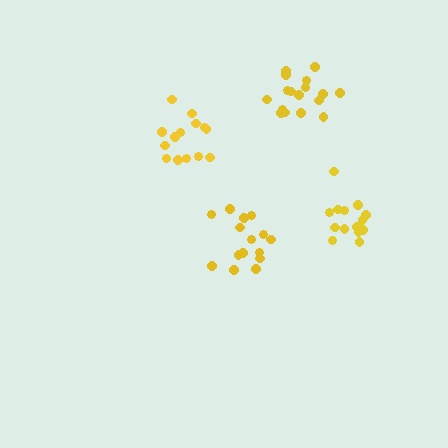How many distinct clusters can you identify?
There are 4 distinct clusters.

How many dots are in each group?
Group 1: 17 dots, Group 2: 15 dots, Group 3: 14 dots, Group 4: 15 dots (61 total).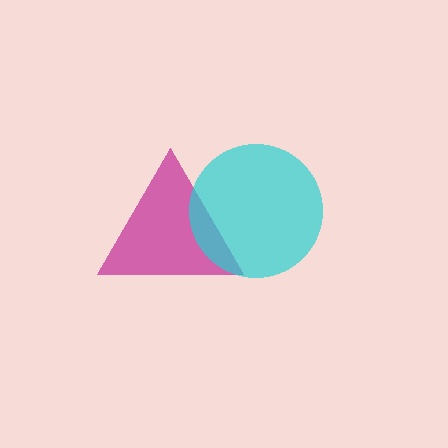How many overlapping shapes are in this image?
There are 2 overlapping shapes in the image.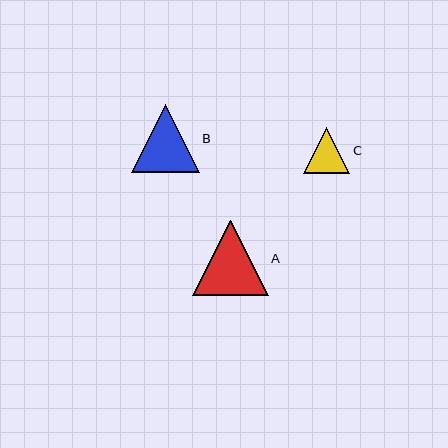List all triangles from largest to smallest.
From largest to smallest: A, B, C.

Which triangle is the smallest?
Triangle C is the smallest with a size of approximately 47 pixels.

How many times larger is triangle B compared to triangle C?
Triangle B is approximately 1.5 times the size of triangle C.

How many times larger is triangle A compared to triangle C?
Triangle A is approximately 1.6 times the size of triangle C.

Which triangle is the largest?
Triangle A is the largest with a size of approximately 75 pixels.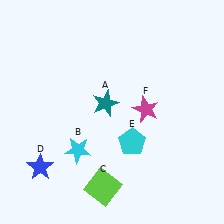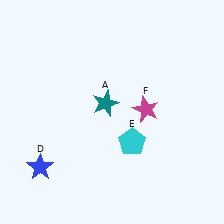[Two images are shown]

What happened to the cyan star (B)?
The cyan star (B) was removed in Image 2. It was in the bottom-left area of Image 1.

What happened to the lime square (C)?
The lime square (C) was removed in Image 2. It was in the bottom-left area of Image 1.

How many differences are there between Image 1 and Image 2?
There are 2 differences between the two images.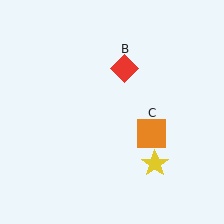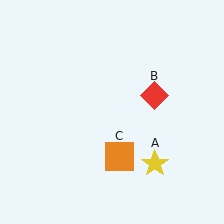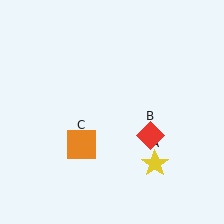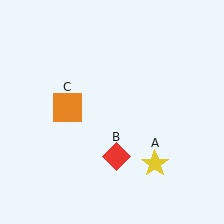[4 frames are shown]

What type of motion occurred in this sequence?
The red diamond (object B), orange square (object C) rotated clockwise around the center of the scene.